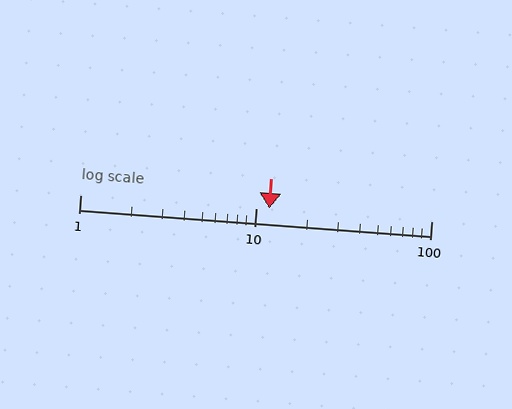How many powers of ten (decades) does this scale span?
The scale spans 2 decades, from 1 to 100.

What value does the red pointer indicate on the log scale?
The pointer indicates approximately 12.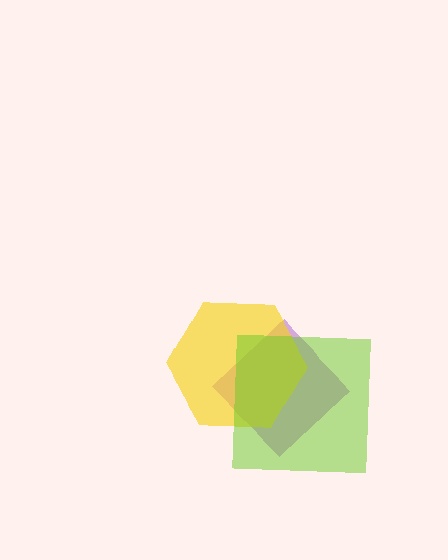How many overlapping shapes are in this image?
There are 3 overlapping shapes in the image.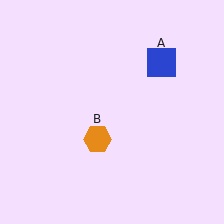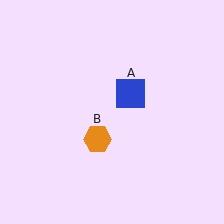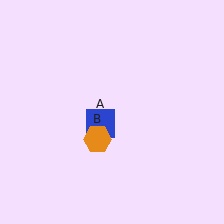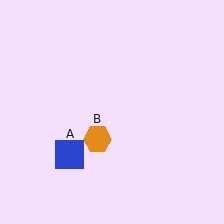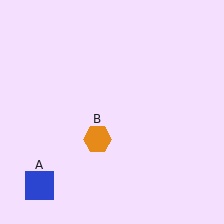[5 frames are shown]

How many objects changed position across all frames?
1 object changed position: blue square (object A).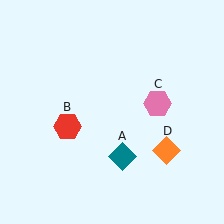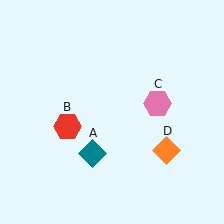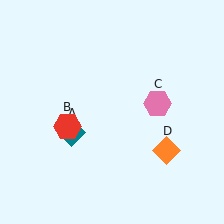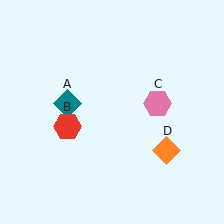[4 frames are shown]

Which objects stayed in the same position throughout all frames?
Red hexagon (object B) and pink hexagon (object C) and orange diamond (object D) remained stationary.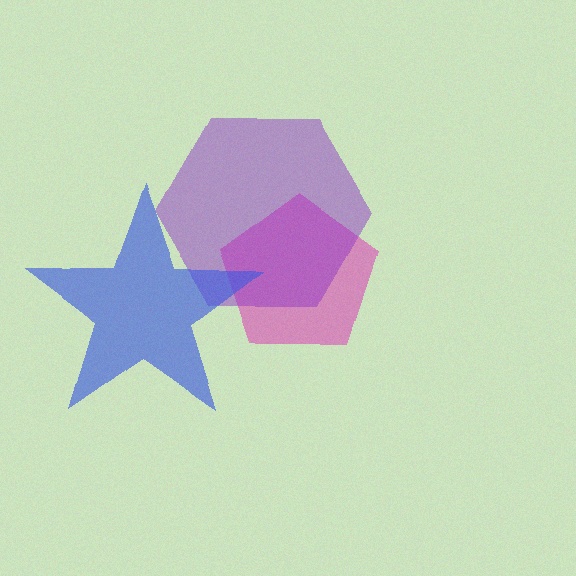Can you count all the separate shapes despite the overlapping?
Yes, there are 3 separate shapes.